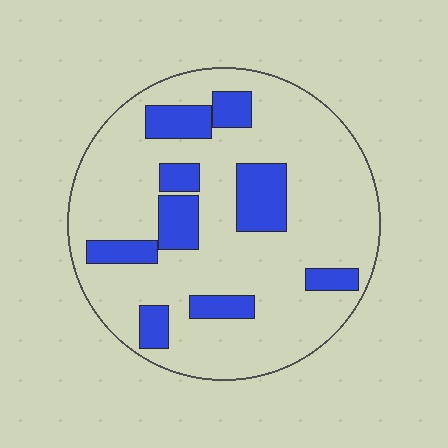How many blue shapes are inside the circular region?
9.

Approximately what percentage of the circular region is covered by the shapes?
Approximately 20%.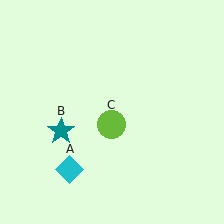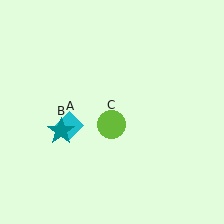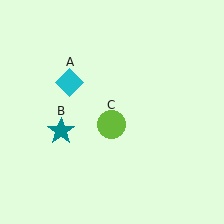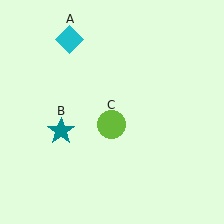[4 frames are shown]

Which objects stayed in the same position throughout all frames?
Teal star (object B) and lime circle (object C) remained stationary.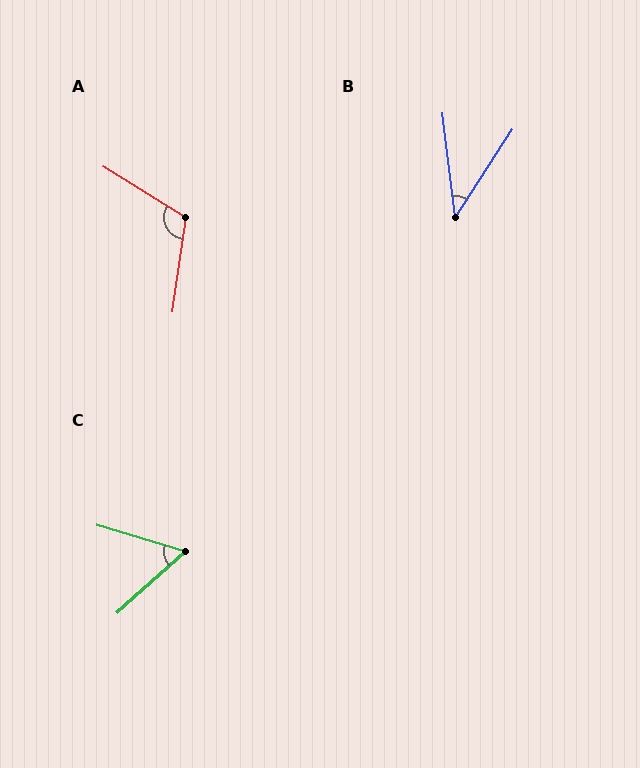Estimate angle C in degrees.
Approximately 59 degrees.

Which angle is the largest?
A, at approximately 114 degrees.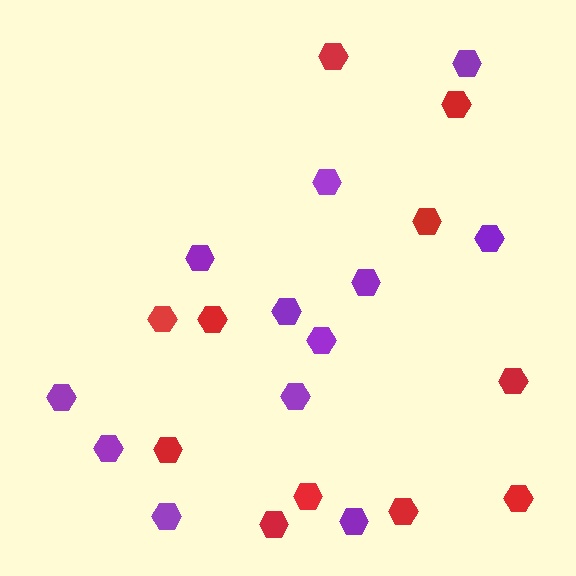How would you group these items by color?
There are 2 groups: one group of red hexagons (11) and one group of purple hexagons (12).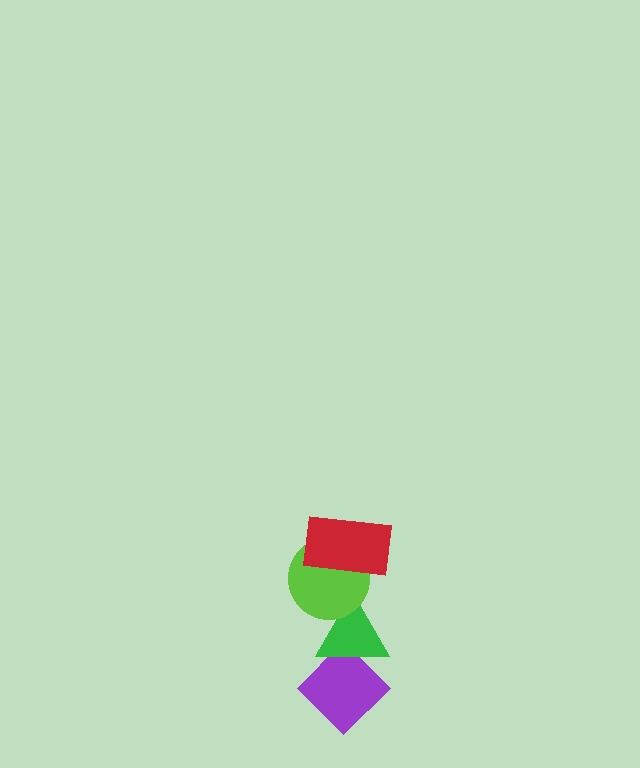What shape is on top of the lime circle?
The red rectangle is on top of the lime circle.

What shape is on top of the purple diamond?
The green triangle is on top of the purple diamond.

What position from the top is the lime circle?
The lime circle is 2nd from the top.